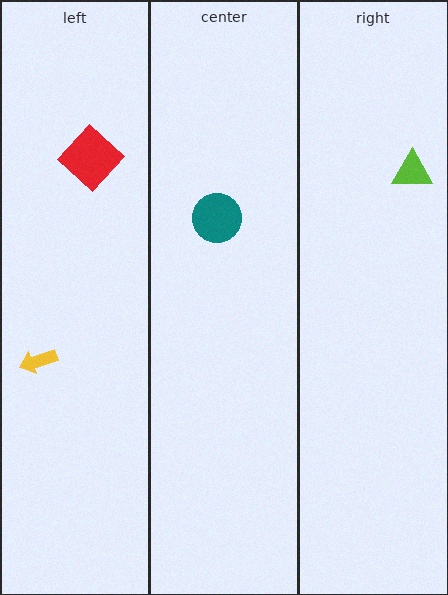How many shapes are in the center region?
1.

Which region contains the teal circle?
The center region.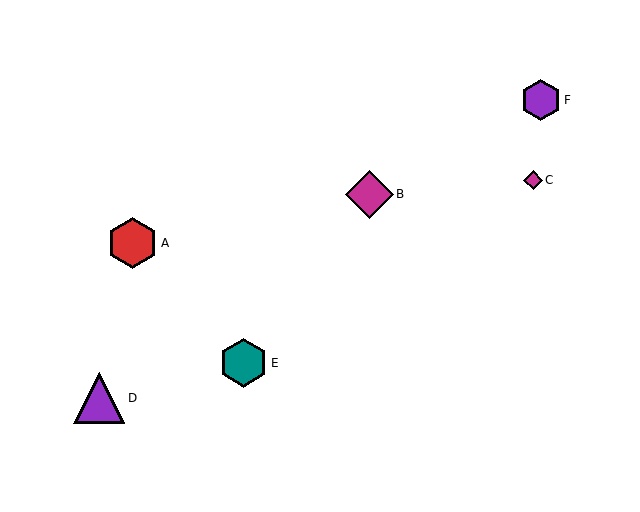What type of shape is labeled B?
Shape B is a magenta diamond.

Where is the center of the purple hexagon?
The center of the purple hexagon is at (541, 100).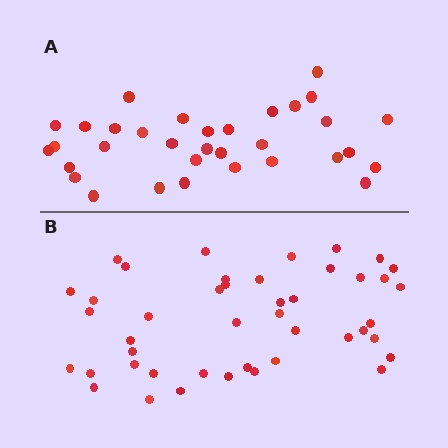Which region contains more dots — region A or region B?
Region B (the bottom region) has more dots.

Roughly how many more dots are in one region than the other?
Region B has roughly 12 or so more dots than region A.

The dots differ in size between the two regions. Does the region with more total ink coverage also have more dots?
No. Region A has more total ink coverage because its dots are larger, but region B actually contains more individual dots. Total area can be misleading — the number of items is what matters here.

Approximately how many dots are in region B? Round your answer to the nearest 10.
About 40 dots. (The exact count is 44, which rounds to 40.)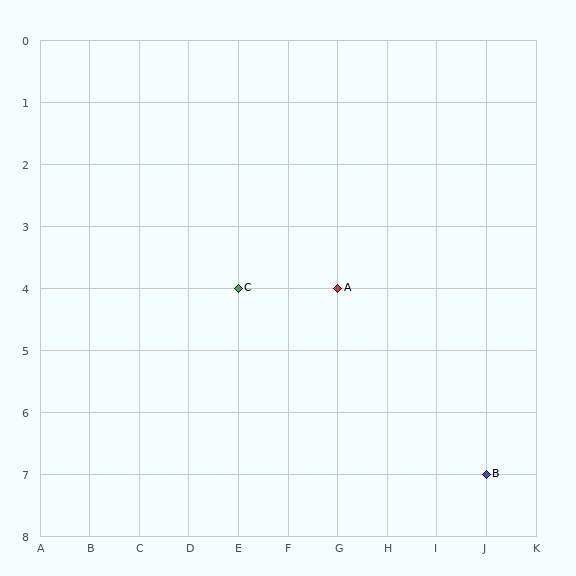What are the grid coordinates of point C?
Point C is at grid coordinates (E, 4).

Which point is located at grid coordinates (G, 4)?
Point A is at (G, 4).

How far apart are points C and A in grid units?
Points C and A are 2 columns apart.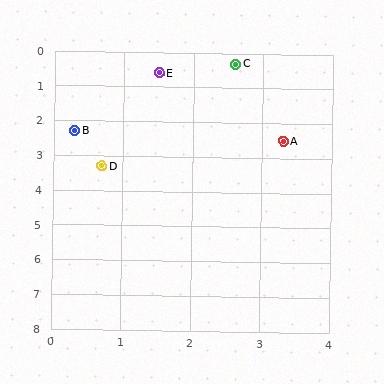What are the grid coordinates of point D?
Point D is at approximately (0.7, 3.3).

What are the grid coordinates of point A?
Point A is at approximately (3.3, 2.5).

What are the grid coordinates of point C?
Point C is at approximately (2.6, 0.3).